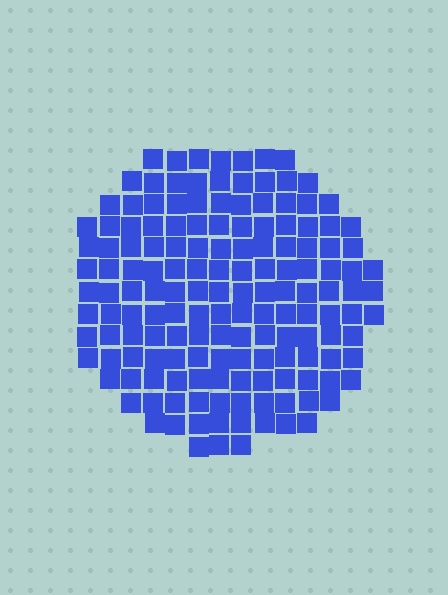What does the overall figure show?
The overall figure shows a circle.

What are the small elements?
The small elements are squares.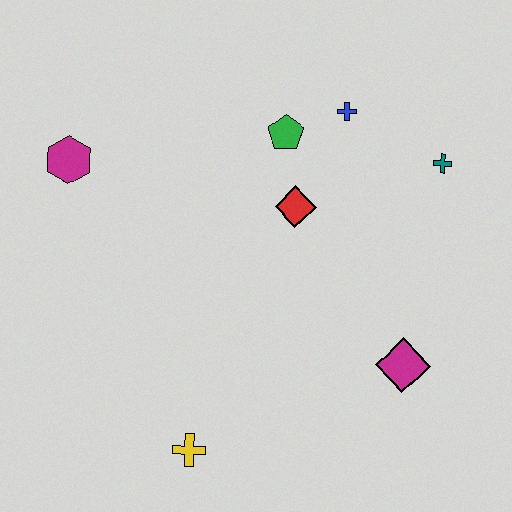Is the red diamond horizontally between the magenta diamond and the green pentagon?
Yes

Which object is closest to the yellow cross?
The magenta diamond is closest to the yellow cross.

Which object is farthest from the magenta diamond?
The magenta hexagon is farthest from the magenta diamond.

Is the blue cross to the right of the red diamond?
Yes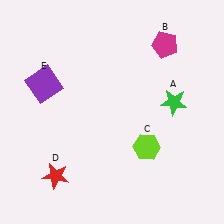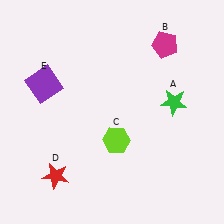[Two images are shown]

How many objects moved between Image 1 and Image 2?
1 object moved between the two images.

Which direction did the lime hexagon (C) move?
The lime hexagon (C) moved left.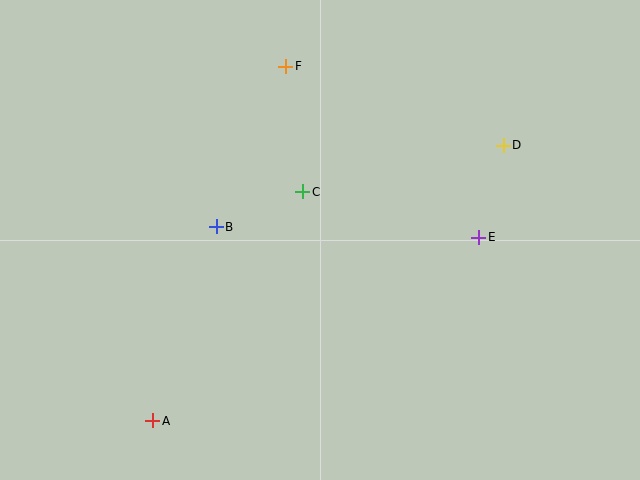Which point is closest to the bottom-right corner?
Point E is closest to the bottom-right corner.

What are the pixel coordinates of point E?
Point E is at (479, 237).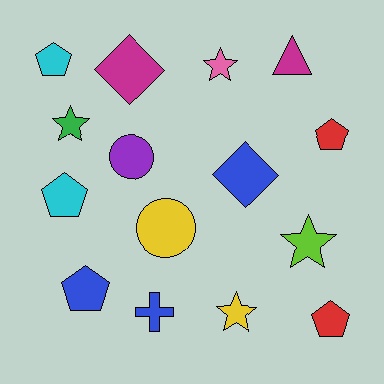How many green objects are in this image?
There is 1 green object.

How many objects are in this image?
There are 15 objects.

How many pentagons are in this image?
There are 5 pentagons.